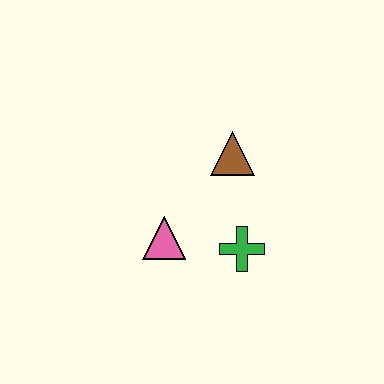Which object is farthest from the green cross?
The brown triangle is farthest from the green cross.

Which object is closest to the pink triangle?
The green cross is closest to the pink triangle.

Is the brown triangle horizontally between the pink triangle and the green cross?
Yes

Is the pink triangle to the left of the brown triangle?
Yes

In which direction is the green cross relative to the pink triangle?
The green cross is to the right of the pink triangle.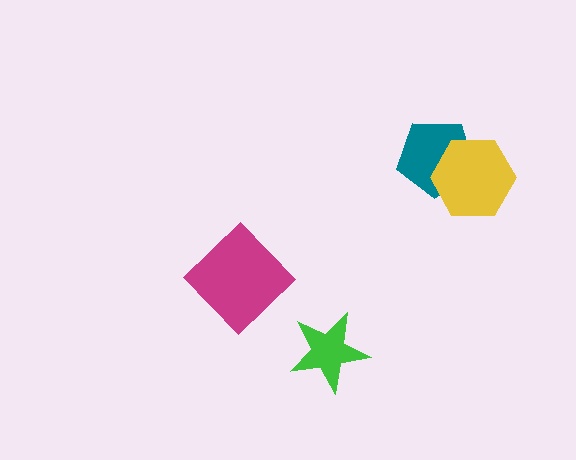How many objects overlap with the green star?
0 objects overlap with the green star.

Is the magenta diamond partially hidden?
No, no other shape covers it.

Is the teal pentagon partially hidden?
Yes, it is partially covered by another shape.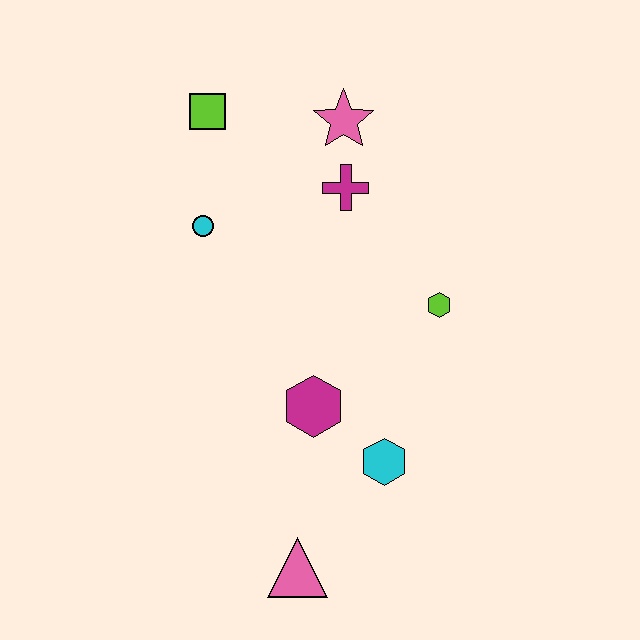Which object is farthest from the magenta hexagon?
The lime square is farthest from the magenta hexagon.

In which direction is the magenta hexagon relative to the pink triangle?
The magenta hexagon is above the pink triangle.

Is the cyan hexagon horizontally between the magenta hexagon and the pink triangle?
No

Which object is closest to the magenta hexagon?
The cyan hexagon is closest to the magenta hexagon.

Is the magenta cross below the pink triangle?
No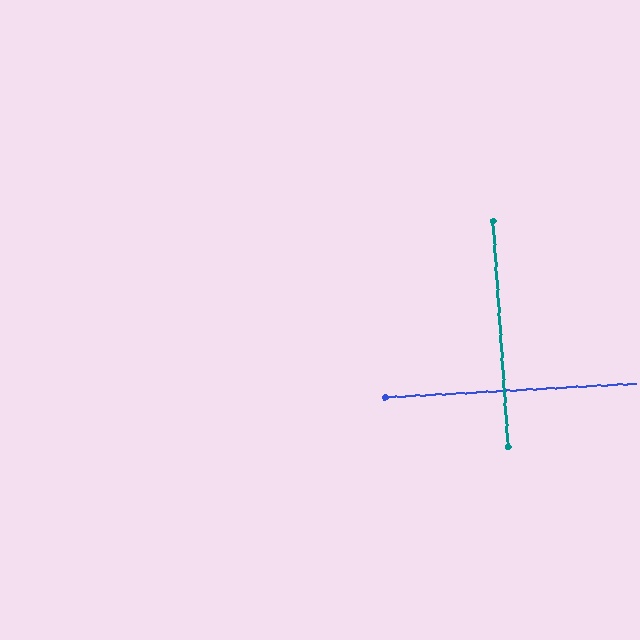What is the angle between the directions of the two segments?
Approximately 89 degrees.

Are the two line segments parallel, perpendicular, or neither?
Perpendicular — they meet at approximately 89°.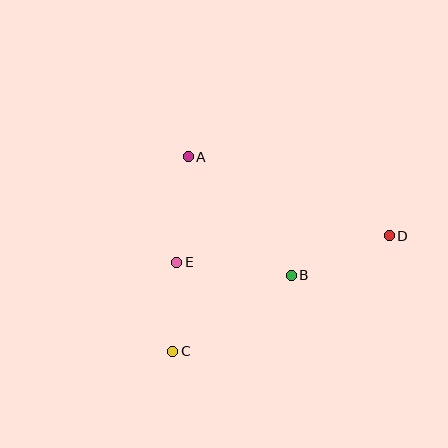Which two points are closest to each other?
Points C and E are closest to each other.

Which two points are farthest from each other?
Points C and D are farthest from each other.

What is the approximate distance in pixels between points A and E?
The distance between A and E is approximately 106 pixels.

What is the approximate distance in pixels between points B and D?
The distance between B and D is approximately 105 pixels.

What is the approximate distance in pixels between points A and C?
The distance between A and C is approximately 195 pixels.